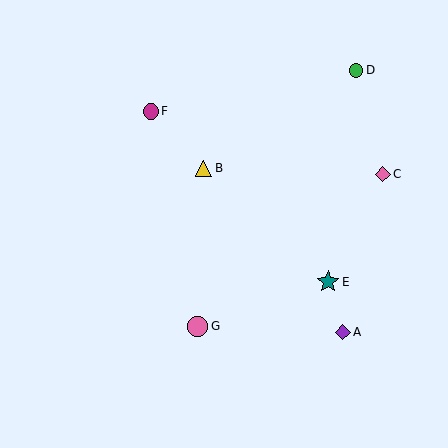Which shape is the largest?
The teal star (labeled E) is the largest.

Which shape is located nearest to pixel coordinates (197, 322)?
The pink circle (labeled G) at (198, 326) is nearest to that location.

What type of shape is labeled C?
Shape C is a pink diamond.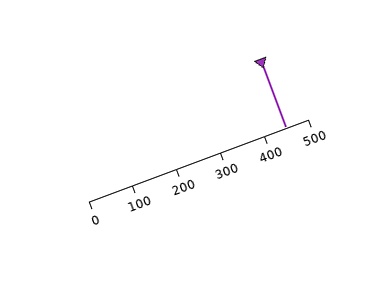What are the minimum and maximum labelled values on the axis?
The axis runs from 0 to 500.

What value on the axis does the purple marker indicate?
The marker indicates approximately 450.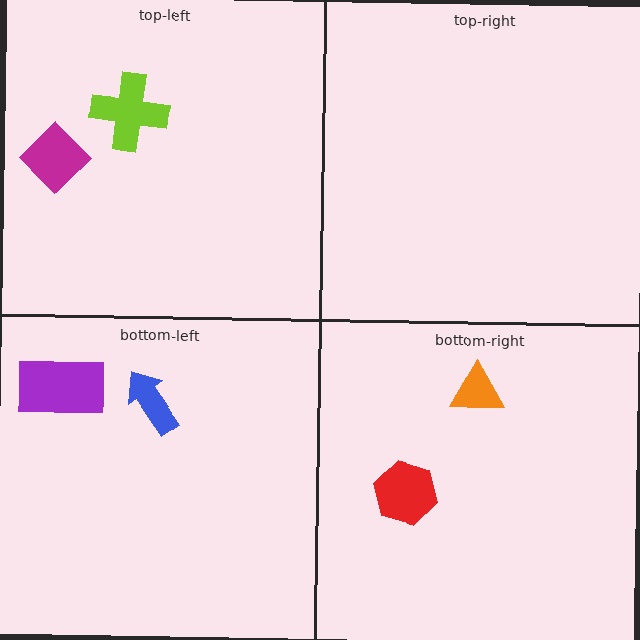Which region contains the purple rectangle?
The bottom-left region.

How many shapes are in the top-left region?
2.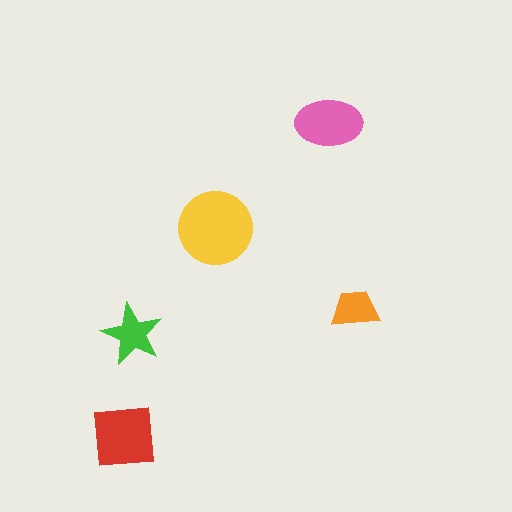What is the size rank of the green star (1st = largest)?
4th.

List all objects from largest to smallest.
The yellow circle, the red square, the pink ellipse, the green star, the orange trapezoid.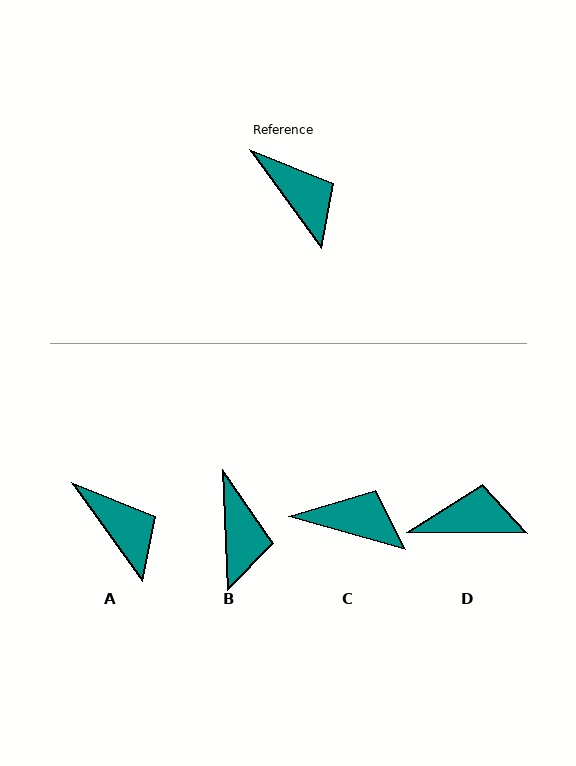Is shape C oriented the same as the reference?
No, it is off by about 38 degrees.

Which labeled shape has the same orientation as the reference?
A.